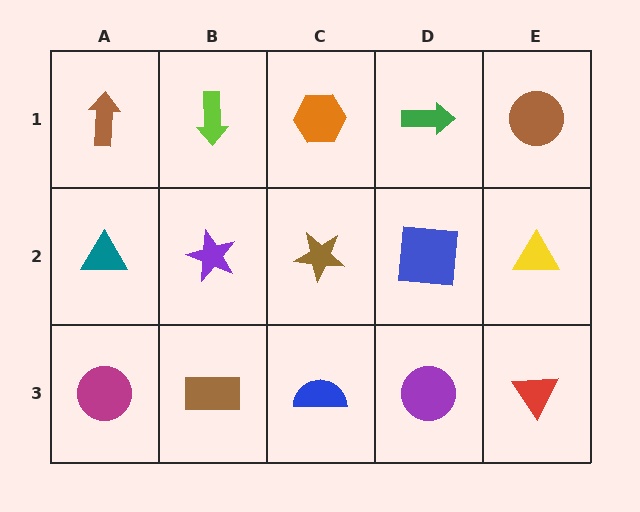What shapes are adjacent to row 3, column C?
A brown star (row 2, column C), a brown rectangle (row 3, column B), a purple circle (row 3, column D).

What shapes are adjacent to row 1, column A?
A teal triangle (row 2, column A), a lime arrow (row 1, column B).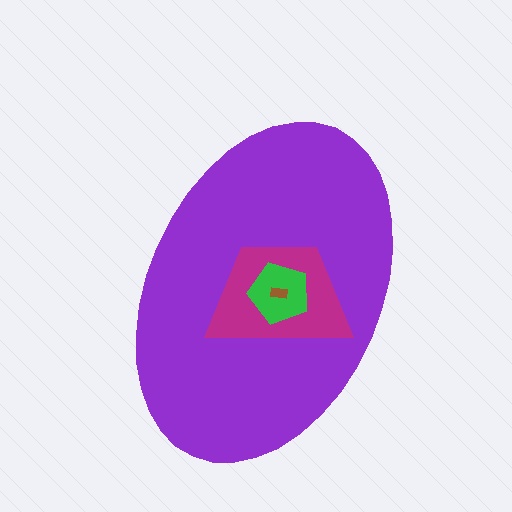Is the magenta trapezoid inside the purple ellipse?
Yes.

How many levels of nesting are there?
4.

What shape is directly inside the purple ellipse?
The magenta trapezoid.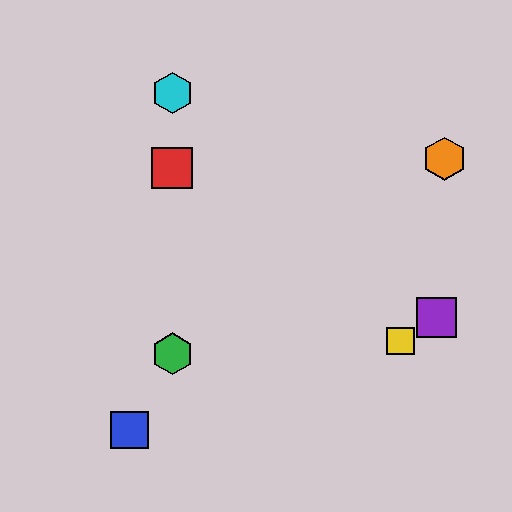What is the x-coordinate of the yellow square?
The yellow square is at x≈401.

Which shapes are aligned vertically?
The red square, the green hexagon, the cyan hexagon are aligned vertically.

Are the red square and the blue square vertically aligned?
No, the red square is at x≈172 and the blue square is at x≈129.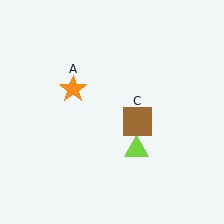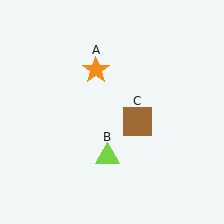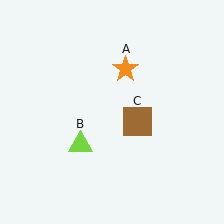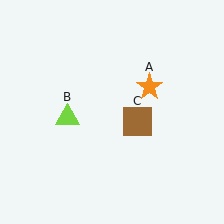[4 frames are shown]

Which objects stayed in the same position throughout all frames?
Brown square (object C) remained stationary.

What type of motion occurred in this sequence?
The orange star (object A), lime triangle (object B) rotated clockwise around the center of the scene.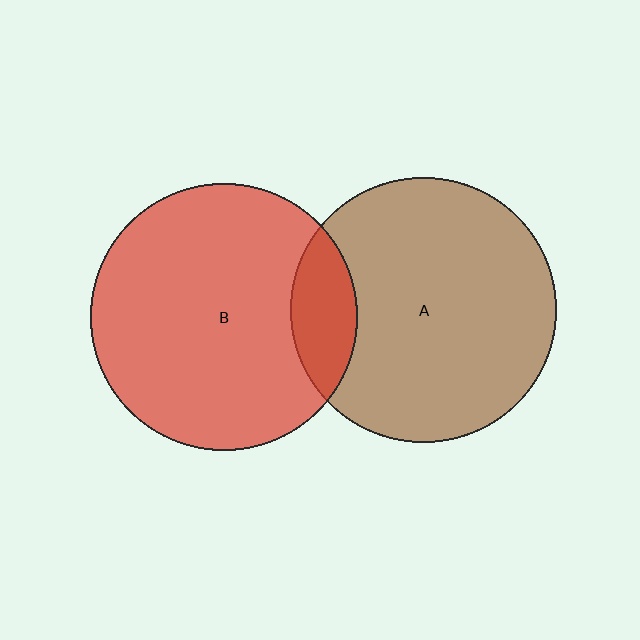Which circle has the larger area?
Circle B (red).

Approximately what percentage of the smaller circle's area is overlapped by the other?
Approximately 15%.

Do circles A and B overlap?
Yes.